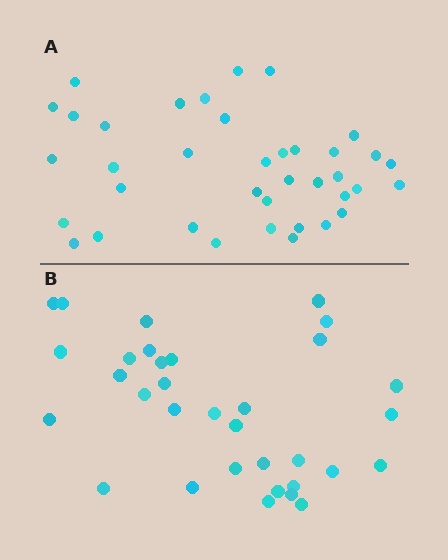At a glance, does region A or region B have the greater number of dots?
Region A (the top region) has more dots.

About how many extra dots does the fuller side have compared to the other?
Region A has about 5 more dots than region B.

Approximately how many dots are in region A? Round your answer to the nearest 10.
About 40 dots. (The exact count is 38, which rounds to 40.)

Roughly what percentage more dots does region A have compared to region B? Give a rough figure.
About 15% more.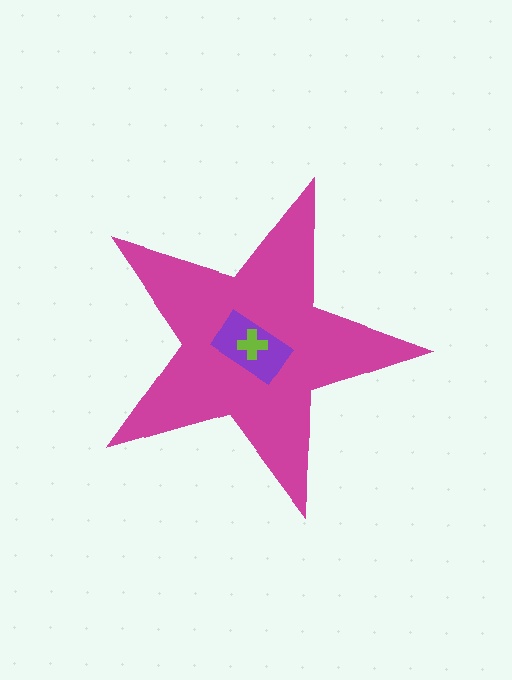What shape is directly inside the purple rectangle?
The lime cross.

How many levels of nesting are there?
3.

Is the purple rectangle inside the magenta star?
Yes.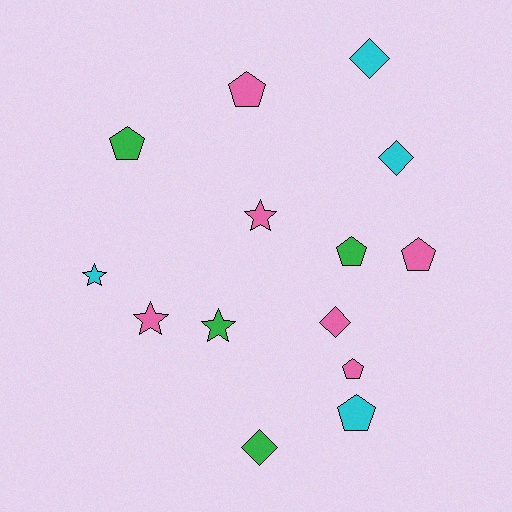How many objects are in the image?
There are 14 objects.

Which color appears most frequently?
Pink, with 6 objects.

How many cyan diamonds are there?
There are 2 cyan diamonds.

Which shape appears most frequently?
Pentagon, with 6 objects.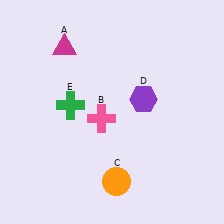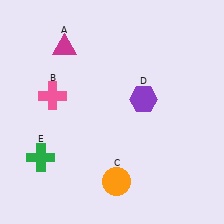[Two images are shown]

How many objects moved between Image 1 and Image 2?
2 objects moved between the two images.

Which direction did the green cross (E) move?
The green cross (E) moved down.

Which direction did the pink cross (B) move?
The pink cross (B) moved left.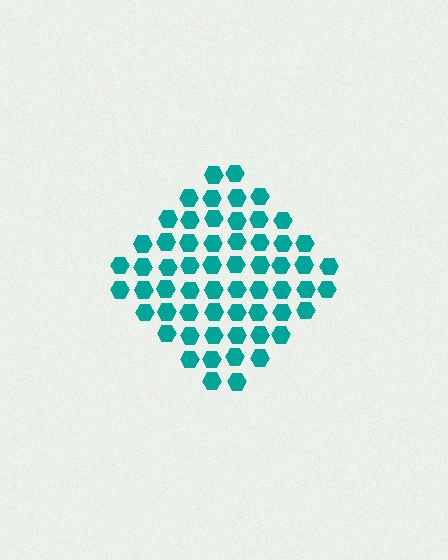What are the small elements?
The small elements are hexagons.